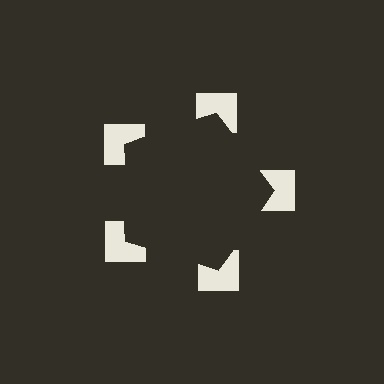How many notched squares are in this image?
There are 5 — one at each vertex of the illusory pentagon.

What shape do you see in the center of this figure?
An illusory pentagon — its edges are inferred from the aligned wedge cuts in the notched squares, not physically drawn.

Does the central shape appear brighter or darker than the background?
It typically appears slightly darker than the background, even though no actual brightness change is drawn.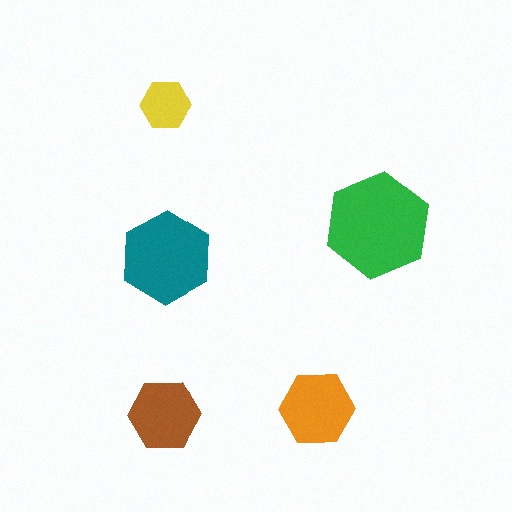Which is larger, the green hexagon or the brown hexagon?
The green one.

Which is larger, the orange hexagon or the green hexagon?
The green one.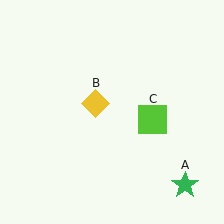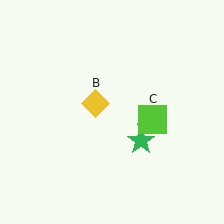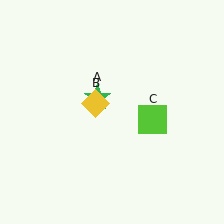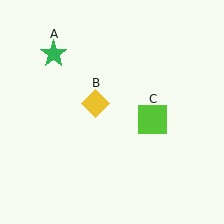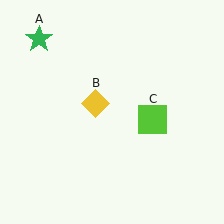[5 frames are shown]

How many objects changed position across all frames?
1 object changed position: green star (object A).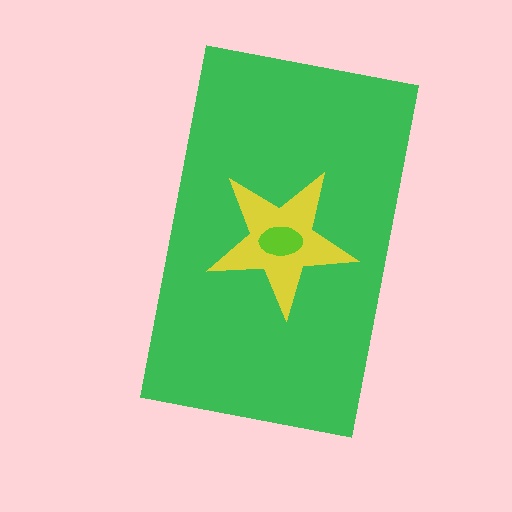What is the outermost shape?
The green rectangle.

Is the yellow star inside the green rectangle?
Yes.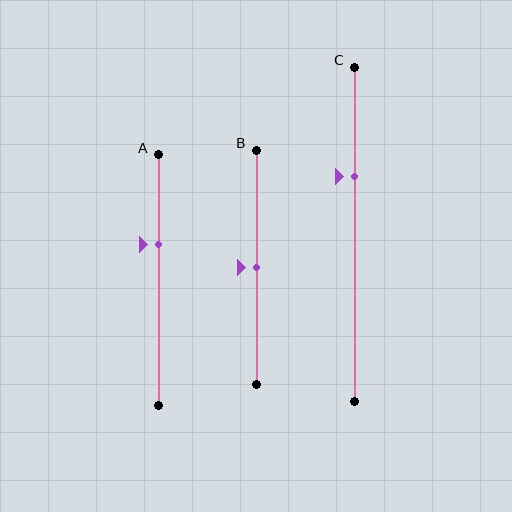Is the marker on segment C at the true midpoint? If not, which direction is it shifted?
No, the marker on segment C is shifted upward by about 17% of the segment length.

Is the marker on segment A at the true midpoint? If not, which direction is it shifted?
No, the marker on segment A is shifted upward by about 14% of the segment length.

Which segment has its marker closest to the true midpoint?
Segment B has its marker closest to the true midpoint.